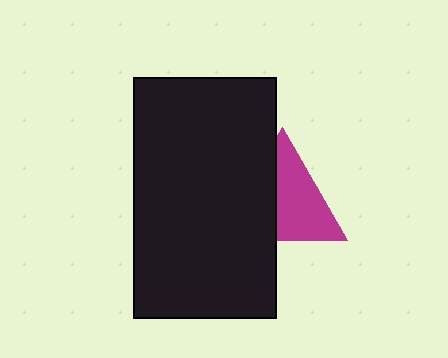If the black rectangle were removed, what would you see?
You would see the complete magenta triangle.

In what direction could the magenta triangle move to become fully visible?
The magenta triangle could move right. That would shift it out from behind the black rectangle entirely.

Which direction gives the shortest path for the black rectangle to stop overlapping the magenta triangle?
Moving left gives the shortest separation.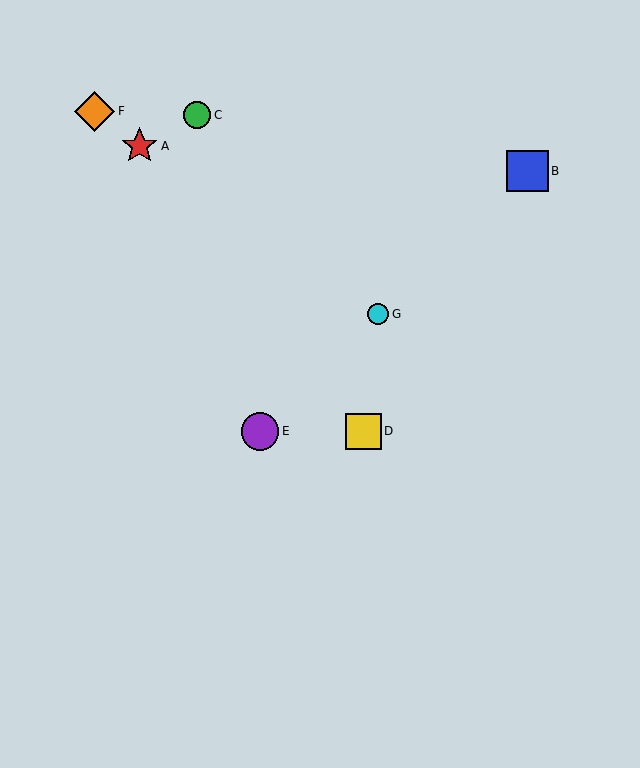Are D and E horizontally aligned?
Yes, both are at y≈431.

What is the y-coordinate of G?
Object G is at y≈314.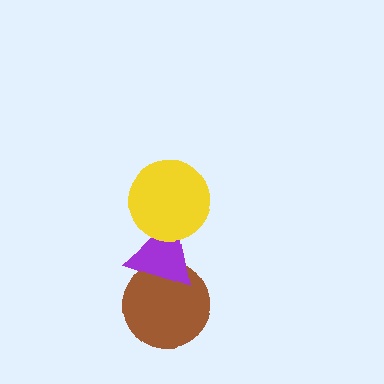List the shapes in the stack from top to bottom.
From top to bottom: the yellow circle, the purple triangle, the brown circle.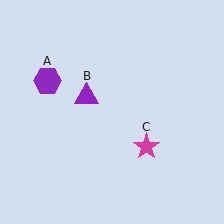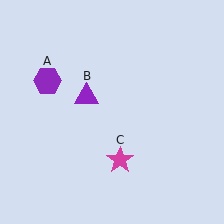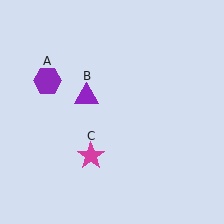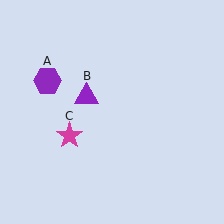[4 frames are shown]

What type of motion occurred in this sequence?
The magenta star (object C) rotated clockwise around the center of the scene.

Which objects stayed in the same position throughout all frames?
Purple hexagon (object A) and purple triangle (object B) remained stationary.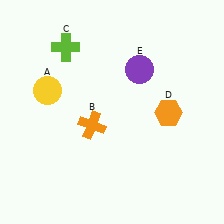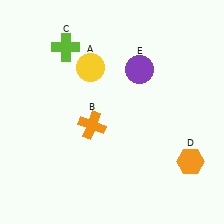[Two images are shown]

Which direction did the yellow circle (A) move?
The yellow circle (A) moved right.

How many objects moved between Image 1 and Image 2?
2 objects moved between the two images.